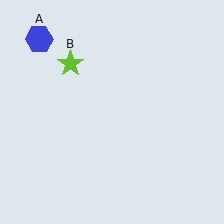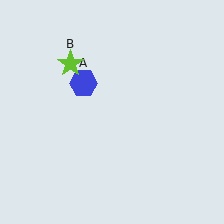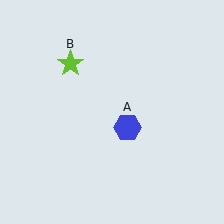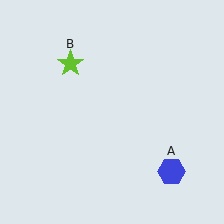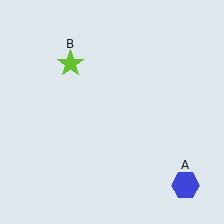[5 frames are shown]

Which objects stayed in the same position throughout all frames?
Lime star (object B) remained stationary.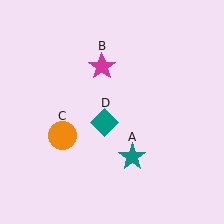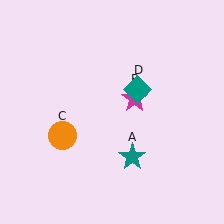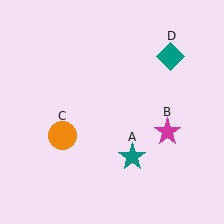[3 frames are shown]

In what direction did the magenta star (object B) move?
The magenta star (object B) moved down and to the right.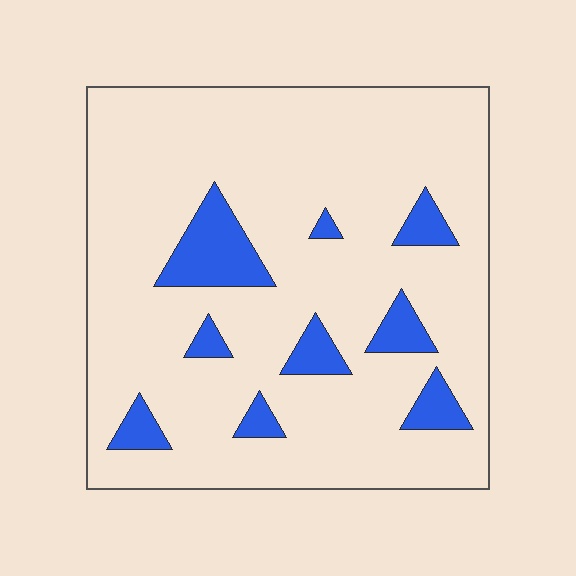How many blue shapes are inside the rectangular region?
9.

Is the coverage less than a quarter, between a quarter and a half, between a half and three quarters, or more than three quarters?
Less than a quarter.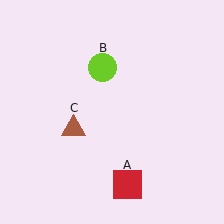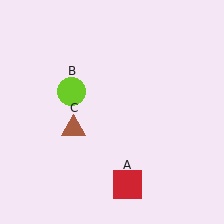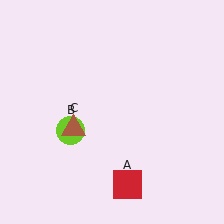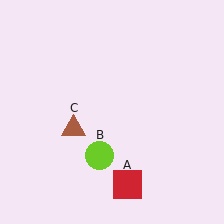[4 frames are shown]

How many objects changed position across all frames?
1 object changed position: lime circle (object B).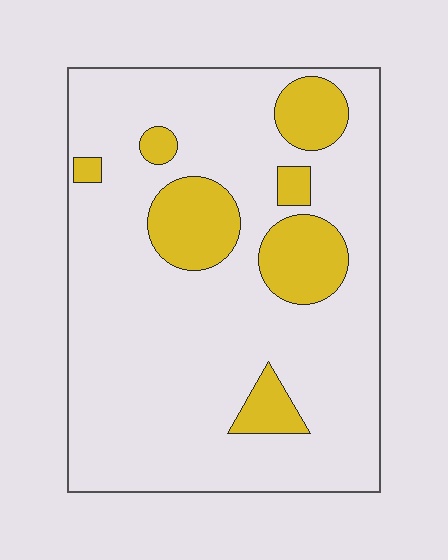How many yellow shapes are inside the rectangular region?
7.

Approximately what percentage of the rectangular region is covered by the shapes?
Approximately 20%.